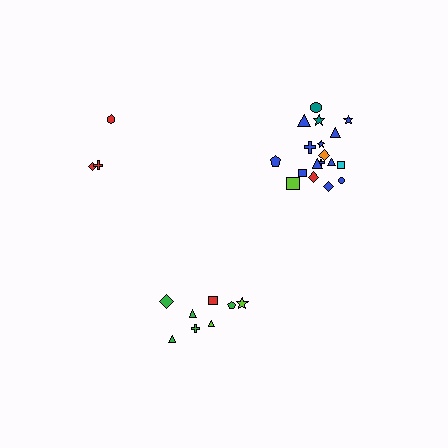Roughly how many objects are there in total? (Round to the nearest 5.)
Roughly 30 objects in total.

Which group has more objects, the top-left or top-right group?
The top-right group.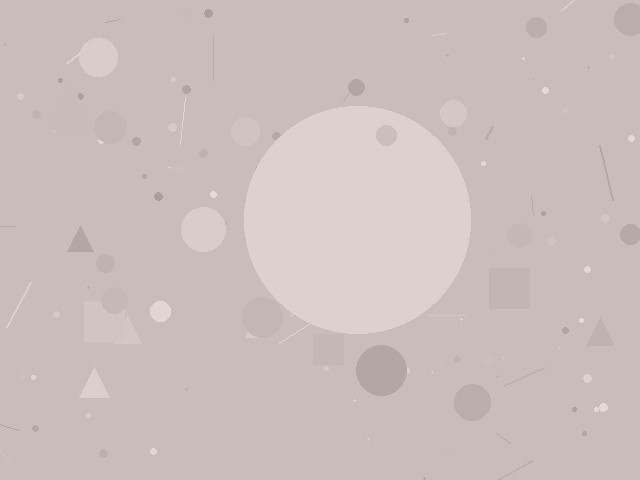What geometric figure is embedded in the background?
A circle is embedded in the background.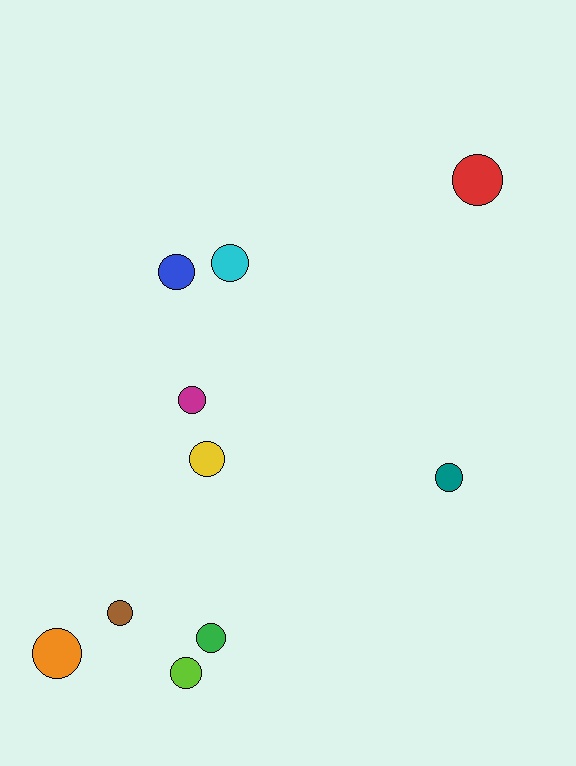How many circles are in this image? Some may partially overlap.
There are 10 circles.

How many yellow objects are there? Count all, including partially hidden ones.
There is 1 yellow object.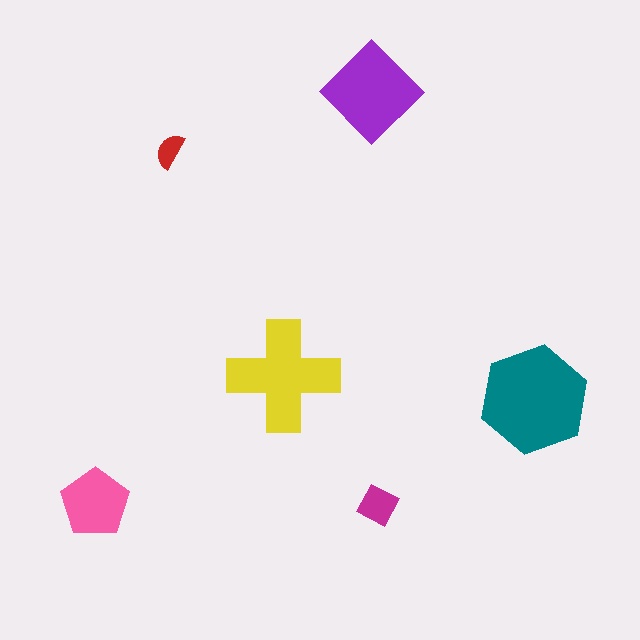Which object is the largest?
The teal hexagon.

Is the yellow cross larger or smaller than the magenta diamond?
Larger.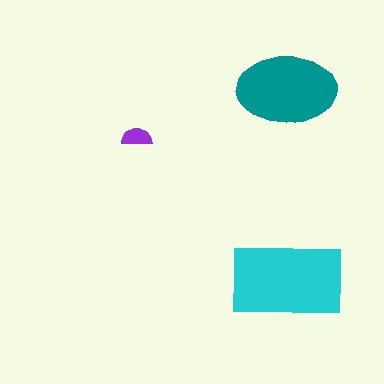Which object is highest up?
The teal ellipse is topmost.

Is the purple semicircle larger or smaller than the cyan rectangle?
Smaller.